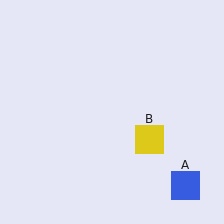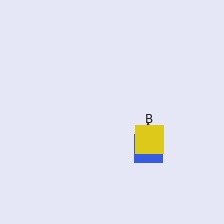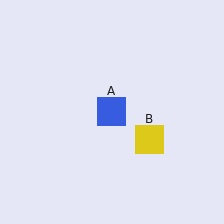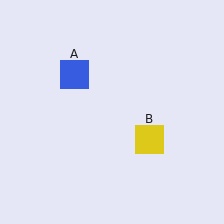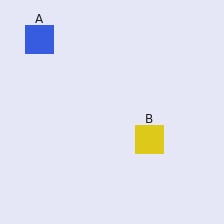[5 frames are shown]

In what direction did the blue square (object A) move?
The blue square (object A) moved up and to the left.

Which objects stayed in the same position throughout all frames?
Yellow square (object B) remained stationary.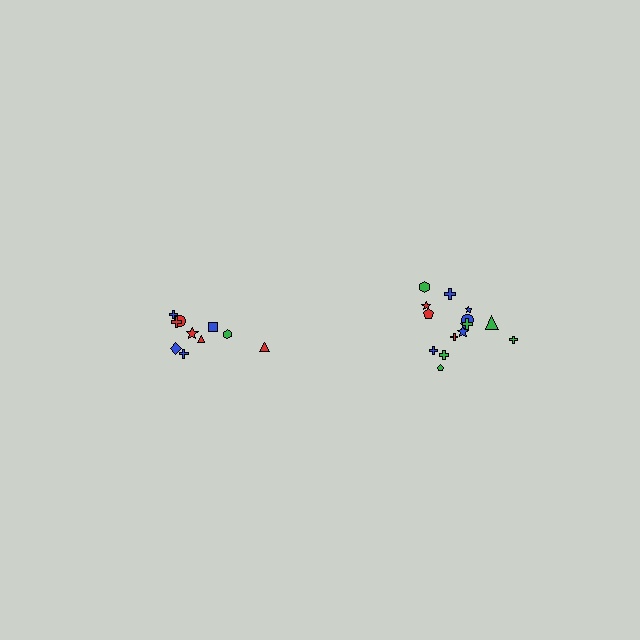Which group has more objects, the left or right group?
The right group.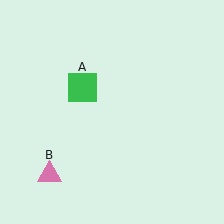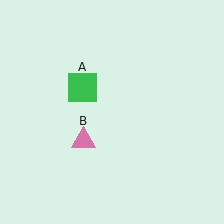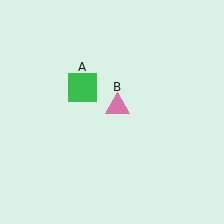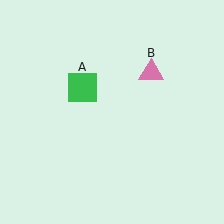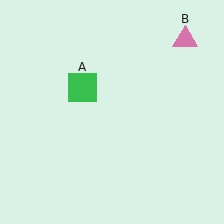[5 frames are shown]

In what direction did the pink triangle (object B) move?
The pink triangle (object B) moved up and to the right.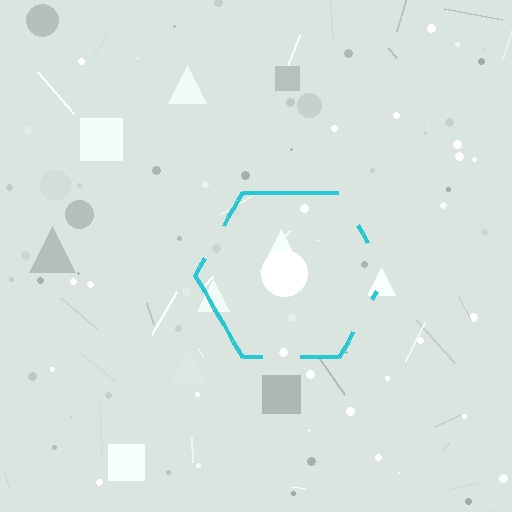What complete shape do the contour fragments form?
The contour fragments form a hexagon.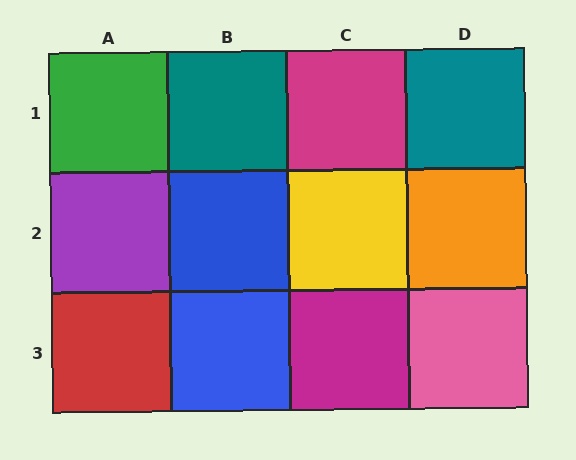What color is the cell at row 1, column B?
Teal.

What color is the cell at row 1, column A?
Green.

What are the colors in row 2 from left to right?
Purple, blue, yellow, orange.